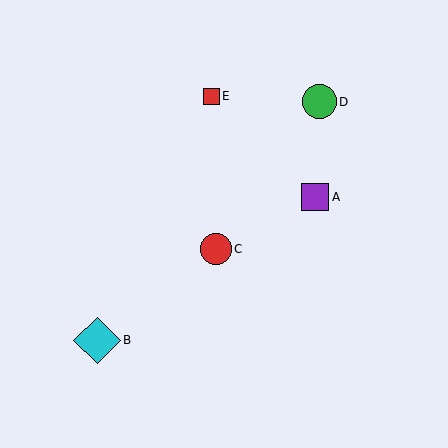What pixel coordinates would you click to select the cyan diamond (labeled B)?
Click at (97, 341) to select the cyan diamond B.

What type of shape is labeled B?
Shape B is a cyan diamond.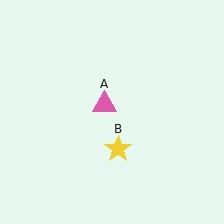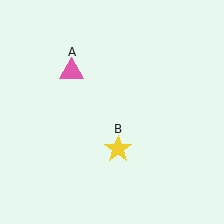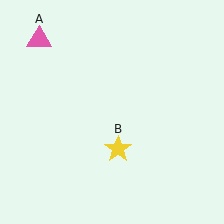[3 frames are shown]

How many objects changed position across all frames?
1 object changed position: pink triangle (object A).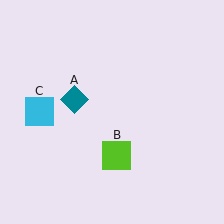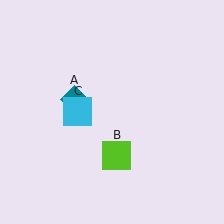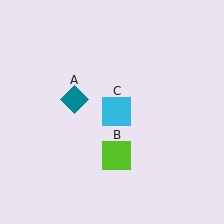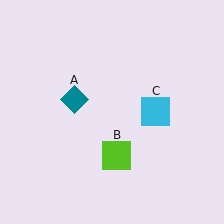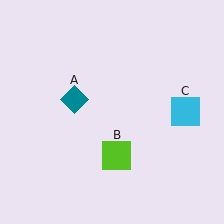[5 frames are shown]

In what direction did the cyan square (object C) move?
The cyan square (object C) moved right.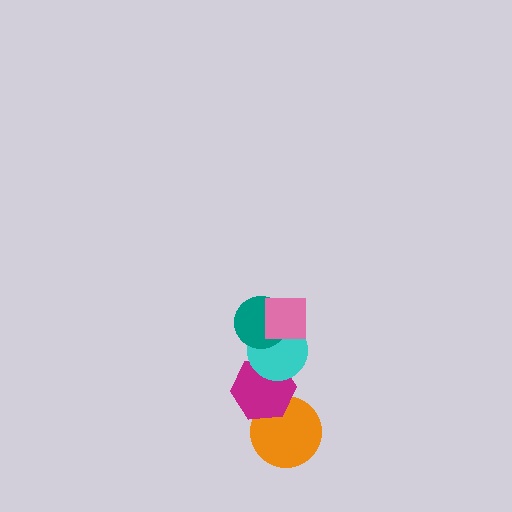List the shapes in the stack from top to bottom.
From top to bottom: the pink square, the teal circle, the cyan circle, the magenta hexagon, the orange circle.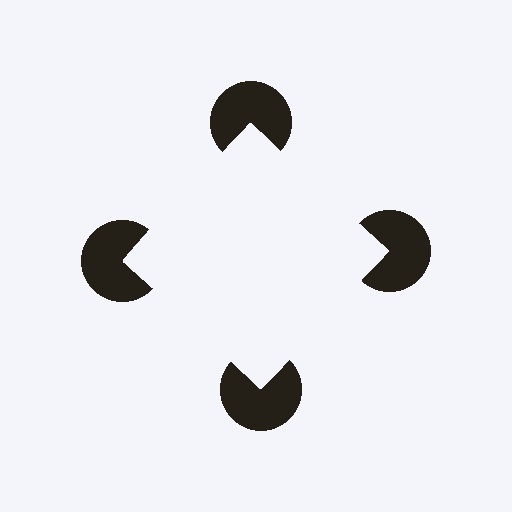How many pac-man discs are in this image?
There are 4 — one at each vertex of the illusory square.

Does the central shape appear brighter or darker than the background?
It typically appears slightly brighter than the background, even though no actual brightness change is drawn.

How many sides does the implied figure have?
4 sides.